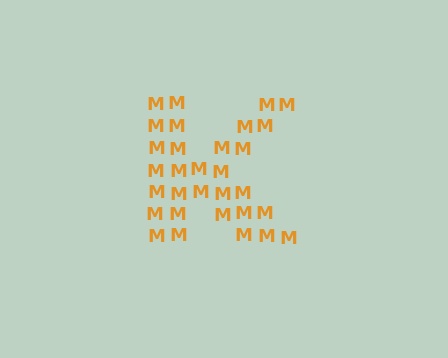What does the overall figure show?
The overall figure shows the letter K.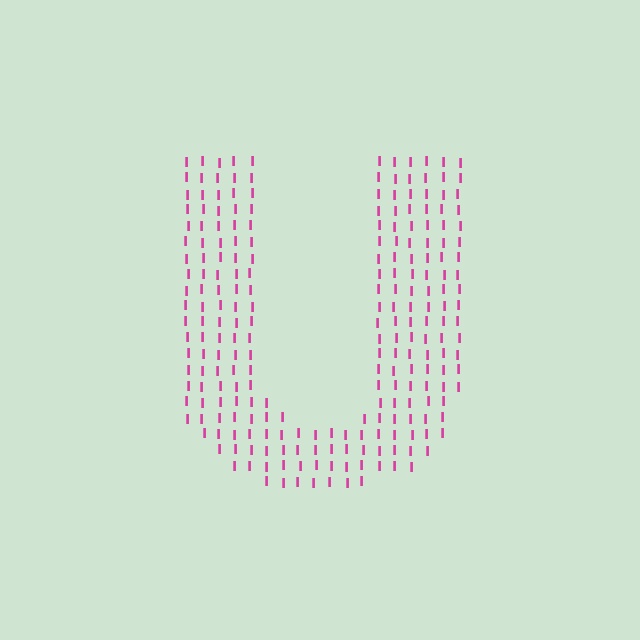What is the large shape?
The large shape is the letter U.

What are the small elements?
The small elements are letter I's.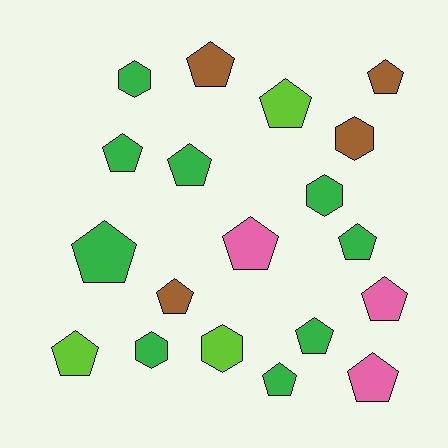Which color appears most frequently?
Green, with 9 objects.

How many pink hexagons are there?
There are no pink hexagons.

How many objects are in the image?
There are 19 objects.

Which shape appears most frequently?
Pentagon, with 14 objects.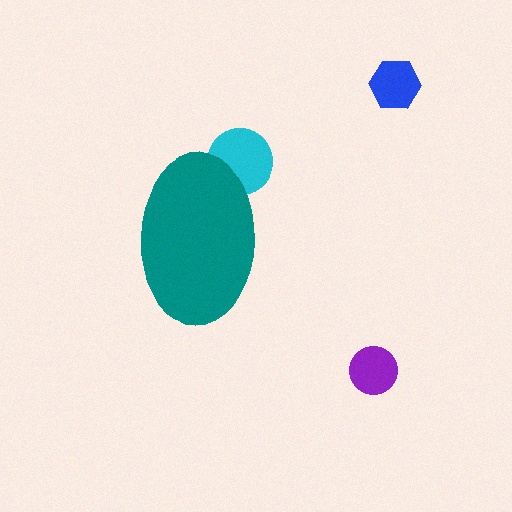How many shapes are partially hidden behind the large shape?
1 shape is partially hidden.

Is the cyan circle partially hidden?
Yes, the cyan circle is partially hidden behind the teal ellipse.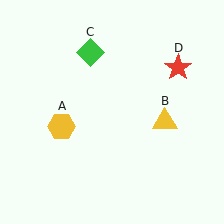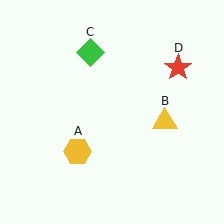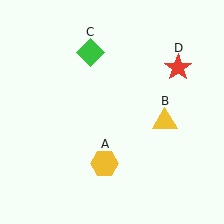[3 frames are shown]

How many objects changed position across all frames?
1 object changed position: yellow hexagon (object A).